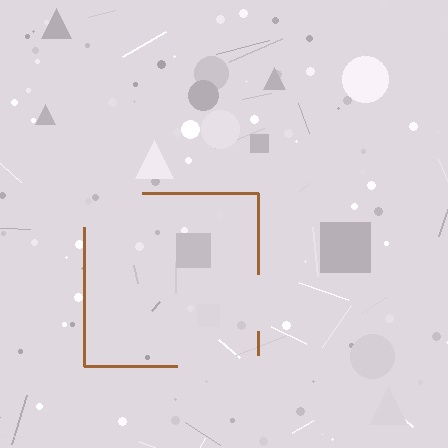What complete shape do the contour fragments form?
The contour fragments form a square.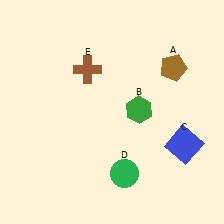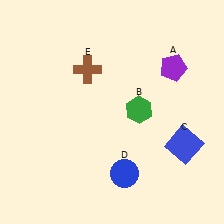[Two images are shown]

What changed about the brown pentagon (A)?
In Image 1, A is brown. In Image 2, it changed to purple.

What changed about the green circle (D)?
In Image 1, D is green. In Image 2, it changed to blue.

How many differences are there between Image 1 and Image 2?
There are 2 differences between the two images.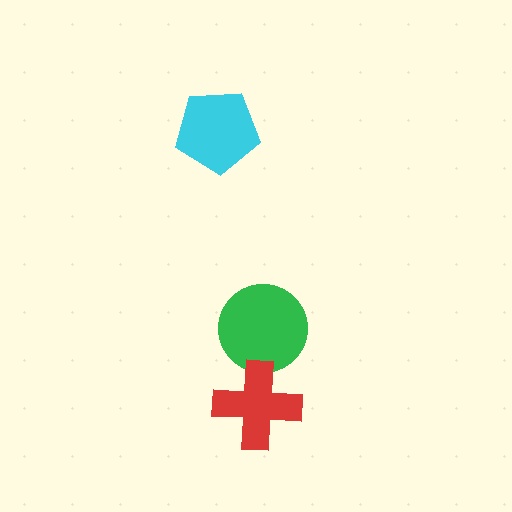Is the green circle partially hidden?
Yes, it is partially covered by another shape.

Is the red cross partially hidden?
No, no other shape covers it.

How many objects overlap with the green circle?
1 object overlaps with the green circle.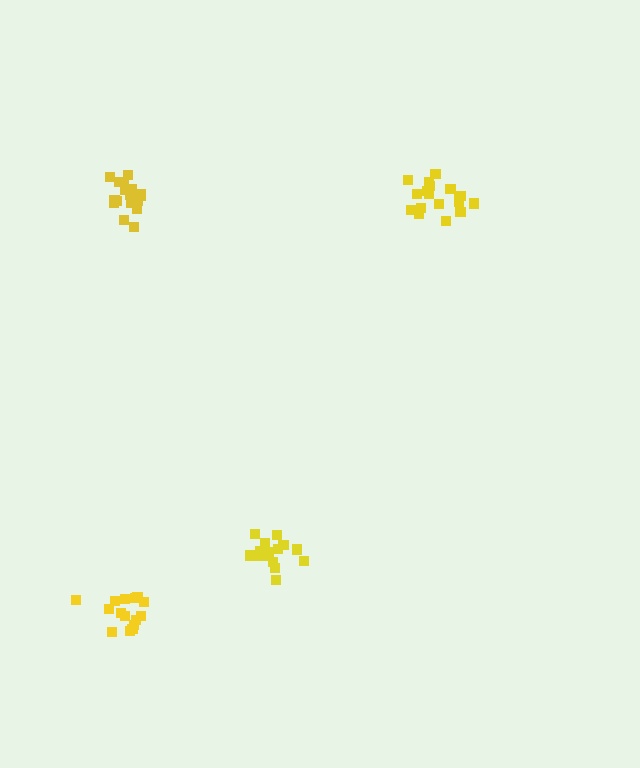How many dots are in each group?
Group 1: 18 dots, Group 2: 17 dots, Group 3: 16 dots, Group 4: 15 dots (66 total).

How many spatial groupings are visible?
There are 4 spatial groupings.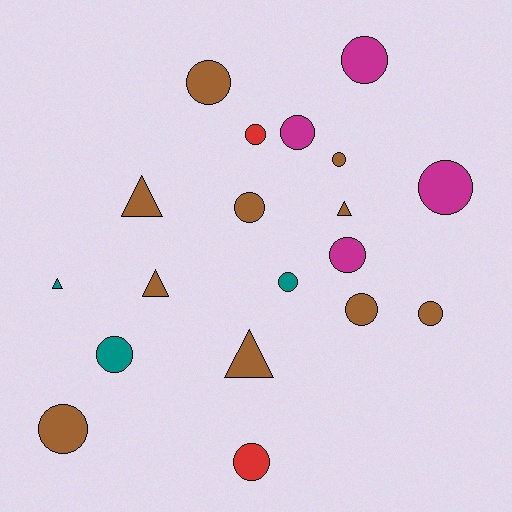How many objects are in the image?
There are 19 objects.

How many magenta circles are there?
There are 4 magenta circles.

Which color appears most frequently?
Brown, with 10 objects.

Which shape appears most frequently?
Circle, with 14 objects.